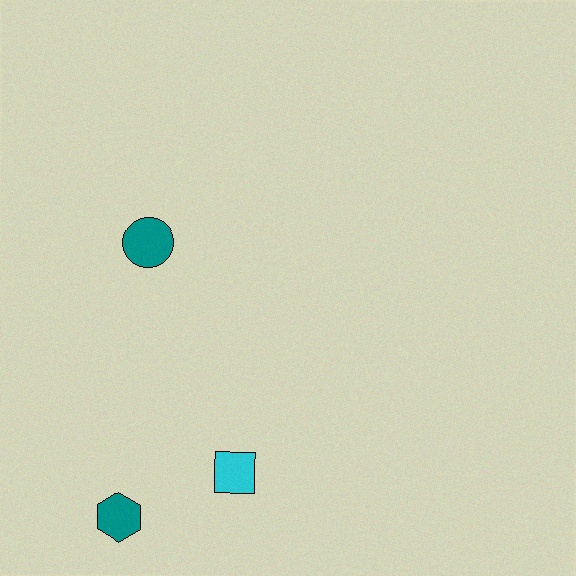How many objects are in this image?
There are 3 objects.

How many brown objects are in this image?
There are no brown objects.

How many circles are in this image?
There is 1 circle.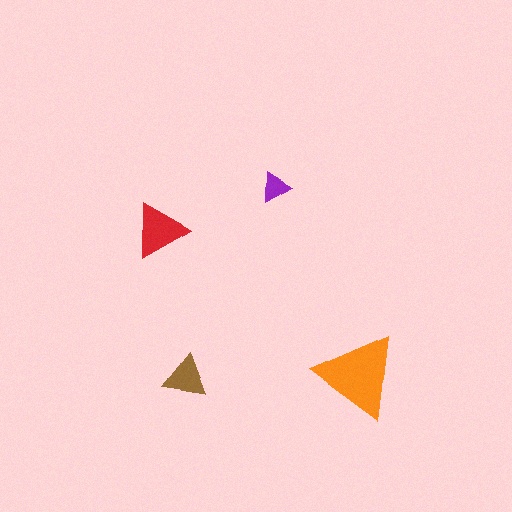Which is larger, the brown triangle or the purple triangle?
The brown one.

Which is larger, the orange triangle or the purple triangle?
The orange one.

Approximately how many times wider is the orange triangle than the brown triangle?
About 2 times wider.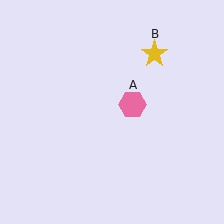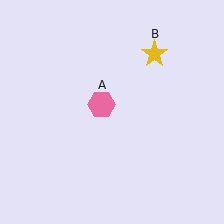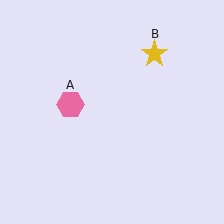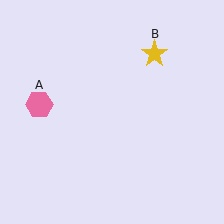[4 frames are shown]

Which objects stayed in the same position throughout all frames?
Yellow star (object B) remained stationary.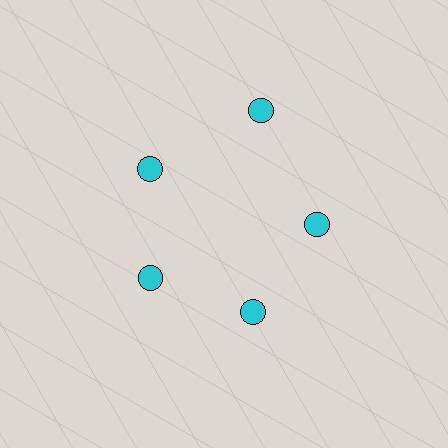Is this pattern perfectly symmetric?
No. The 5 cyan circles are arranged in a ring, but one element near the 1 o'clock position is pushed outward from the center, breaking the 5-fold rotational symmetry.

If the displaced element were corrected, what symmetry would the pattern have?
It would have 5-fold rotational symmetry — the pattern would map onto itself every 72 degrees.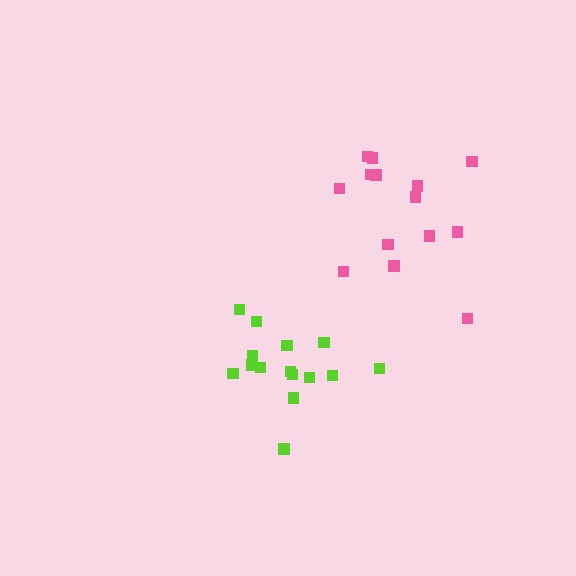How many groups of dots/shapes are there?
There are 2 groups.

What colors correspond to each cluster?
The clusters are colored: lime, pink.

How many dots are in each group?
Group 1: 15 dots, Group 2: 14 dots (29 total).